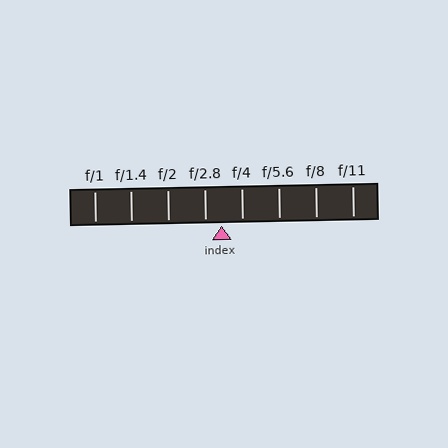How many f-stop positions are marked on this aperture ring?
There are 8 f-stop positions marked.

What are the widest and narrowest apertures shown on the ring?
The widest aperture shown is f/1 and the narrowest is f/11.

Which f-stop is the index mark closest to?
The index mark is closest to f/2.8.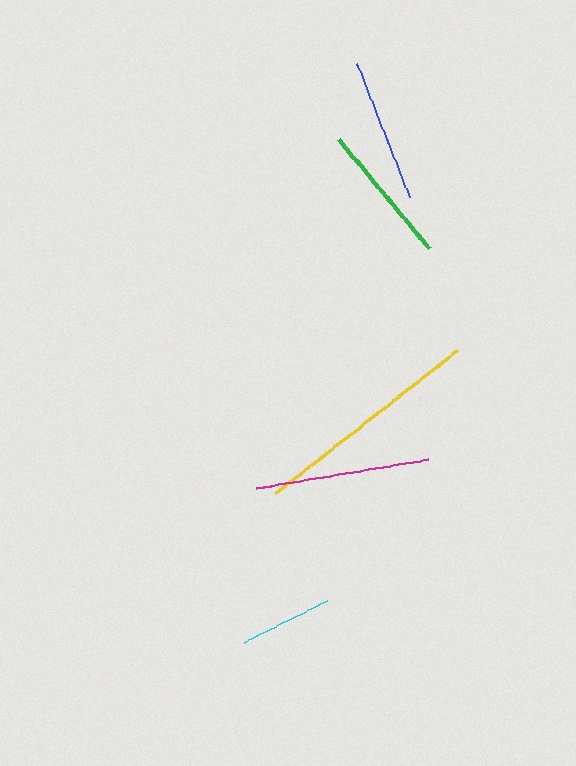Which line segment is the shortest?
The cyan line is the shortest at approximately 93 pixels.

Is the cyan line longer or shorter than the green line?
The green line is longer than the cyan line.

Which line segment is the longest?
The yellow line is the longest at approximately 233 pixels.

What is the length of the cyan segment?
The cyan segment is approximately 93 pixels long.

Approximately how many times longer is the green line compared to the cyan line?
The green line is approximately 1.5 times the length of the cyan line.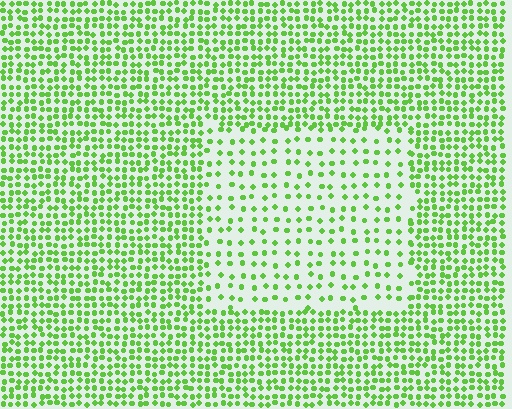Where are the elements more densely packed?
The elements are more densely packed outside the rectangle boundary.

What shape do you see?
I see a rectangle.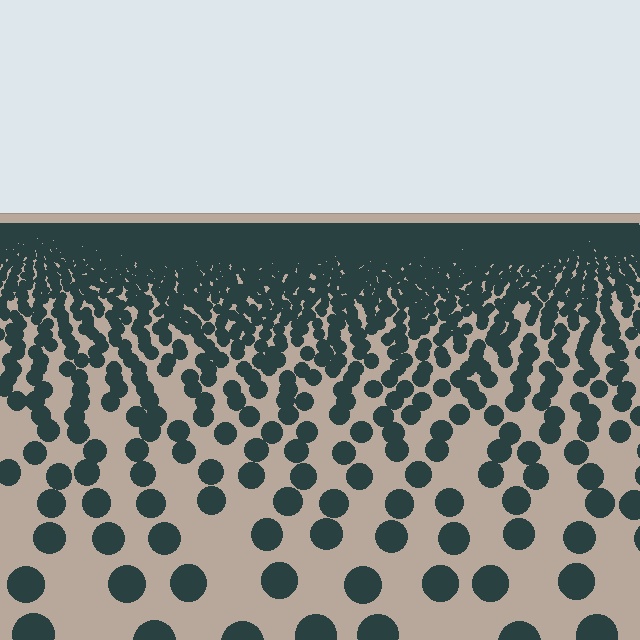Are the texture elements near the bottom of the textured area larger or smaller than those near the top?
Larger. Near the bottom, elements are closer to the viewer and appear at a bigger on-screen size.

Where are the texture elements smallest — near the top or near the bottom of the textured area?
Near the top.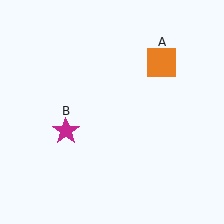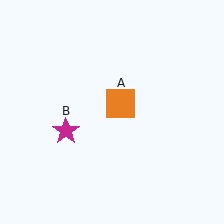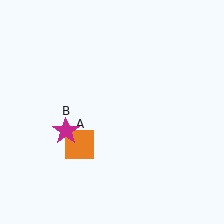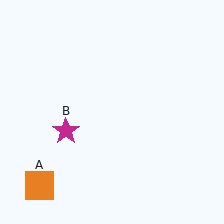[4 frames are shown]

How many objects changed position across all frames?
1 object changed position: orange square (object A).